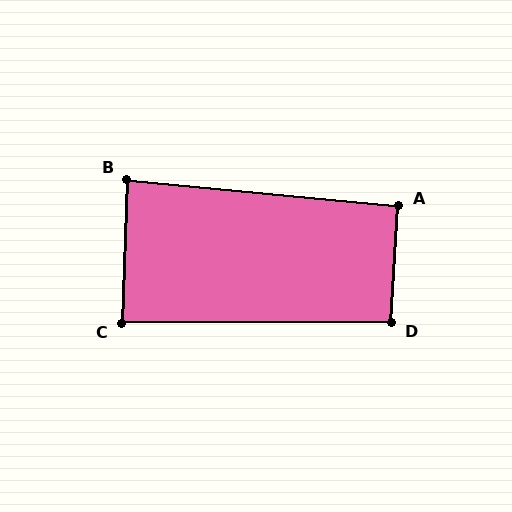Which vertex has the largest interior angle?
D, at approximately 94 degrees.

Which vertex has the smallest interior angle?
B, at approximately 86 degrees.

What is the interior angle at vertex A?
Approximately 92 degrees (approximately right).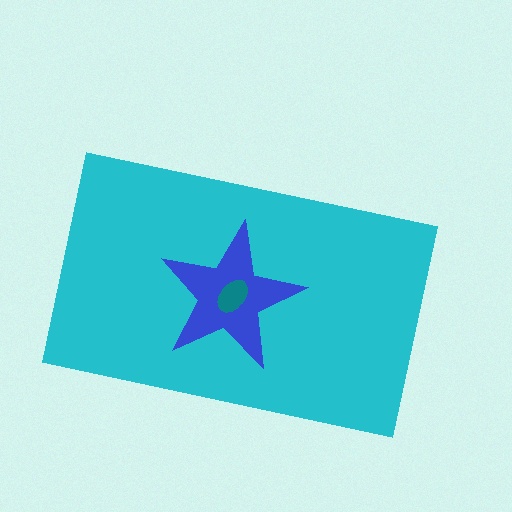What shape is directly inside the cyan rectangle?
The blue star.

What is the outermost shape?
The cyan rectangle.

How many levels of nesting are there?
3.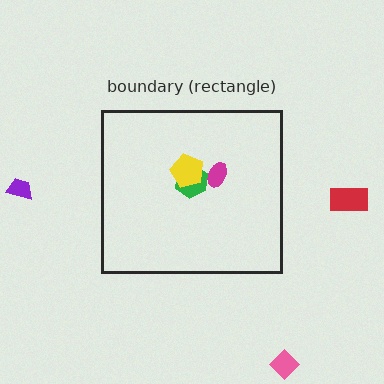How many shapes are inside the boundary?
3 inside, 3 outside.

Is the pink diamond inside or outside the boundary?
Outside.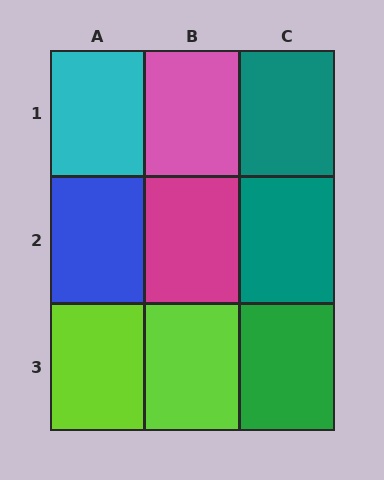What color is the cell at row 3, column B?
Lime.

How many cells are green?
1 cell is green.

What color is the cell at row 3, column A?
Lime.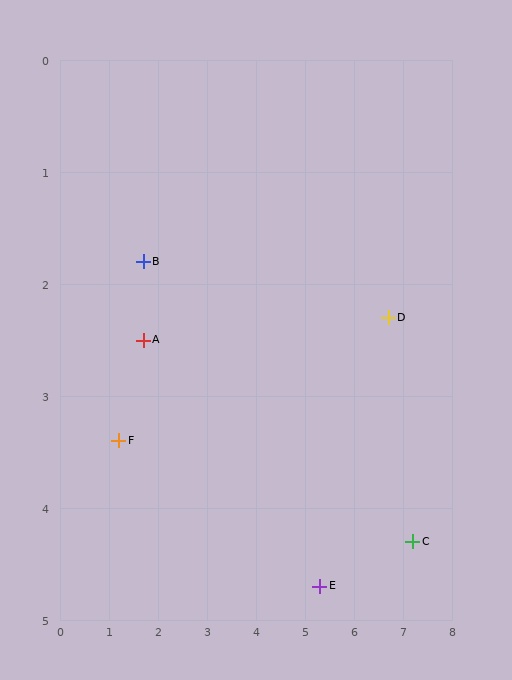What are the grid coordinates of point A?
Point A is at approximately (1.7, 2.5).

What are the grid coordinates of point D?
Point D is at approximately (6.7, 2.3).